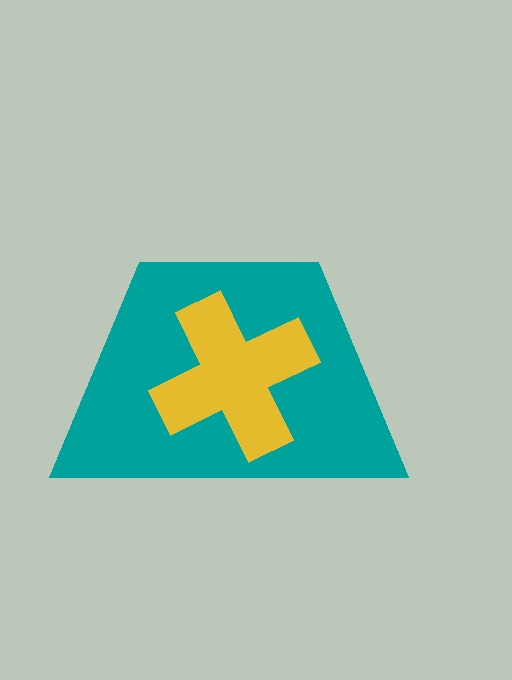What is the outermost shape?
The teal trapezoid.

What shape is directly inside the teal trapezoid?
The yellow cross.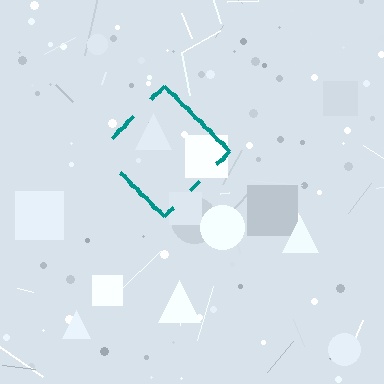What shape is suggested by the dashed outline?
The dashed outline suggests a diamond.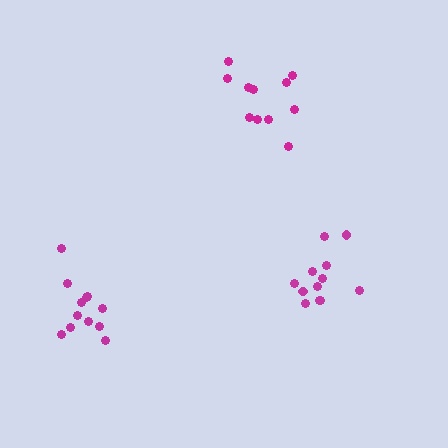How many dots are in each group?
Group 1: 12 dots, Group 2: 12 dots, Group 3: 11 dots (35 total).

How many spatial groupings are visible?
There are 3 spatial groupings.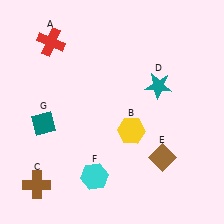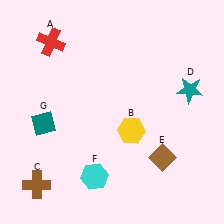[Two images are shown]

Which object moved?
The teal star (D) moved right.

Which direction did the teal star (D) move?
The teal star (D) moved right.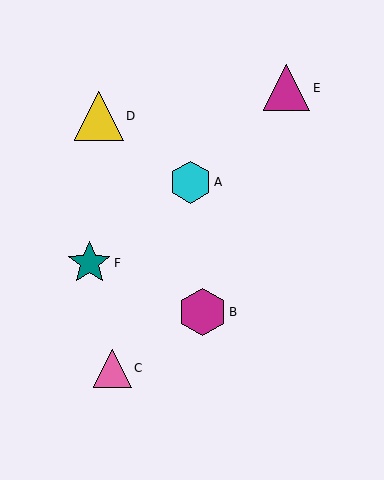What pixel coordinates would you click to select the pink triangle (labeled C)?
Click at (112, 368) to select the pink triangle C.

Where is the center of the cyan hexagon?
The center of the cyan hexagon is at (190, 182).